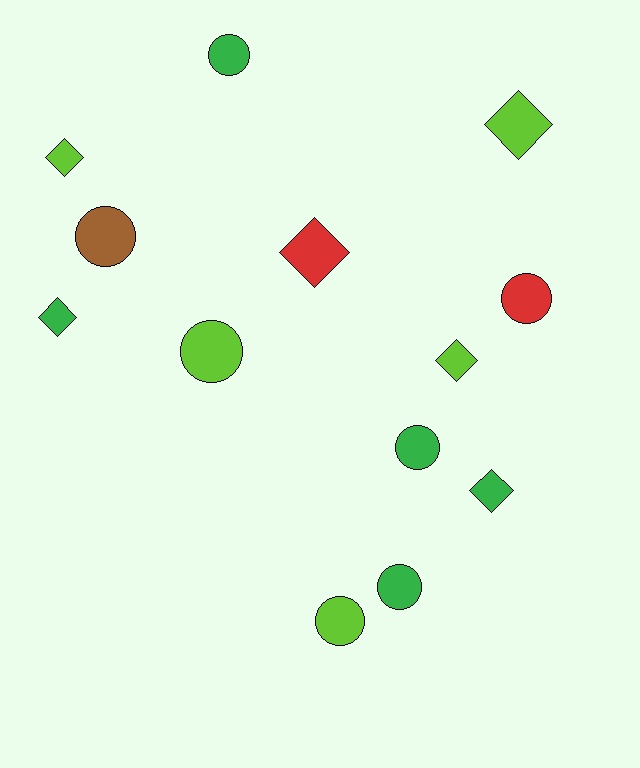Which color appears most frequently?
Green, with 5 objects.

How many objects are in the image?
There are 13 objects.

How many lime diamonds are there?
There are 3 lime diamonds.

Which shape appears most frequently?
Circle, with 7 objects.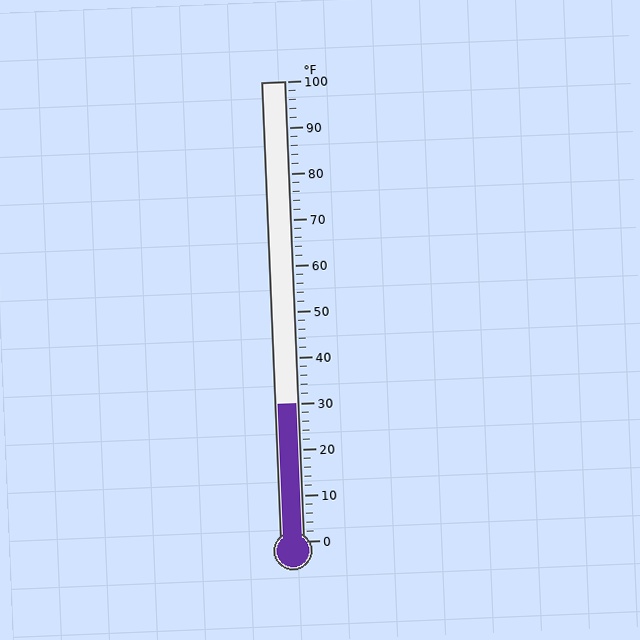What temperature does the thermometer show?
The thermometer shows approximately 30°F.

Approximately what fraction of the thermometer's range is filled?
The thermometer is filled to approximately 30% of its range.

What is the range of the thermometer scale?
The thermometer scale ranges from 0°F to 100°F.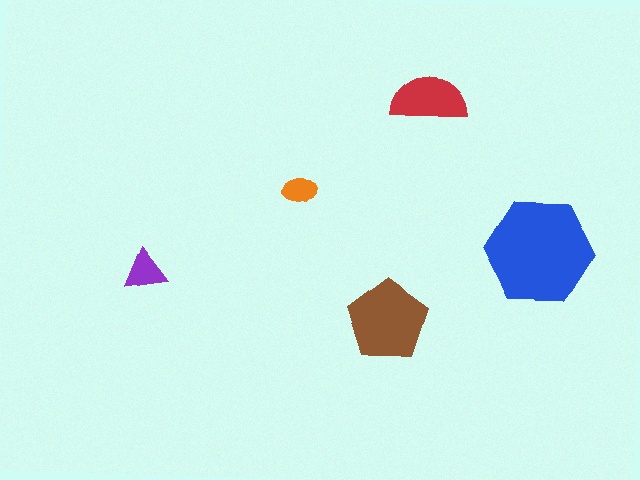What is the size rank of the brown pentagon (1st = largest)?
2nd.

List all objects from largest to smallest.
The blue hexagon, the brown pentagon, the red semicircle, the purple triangle, the orange ellipse.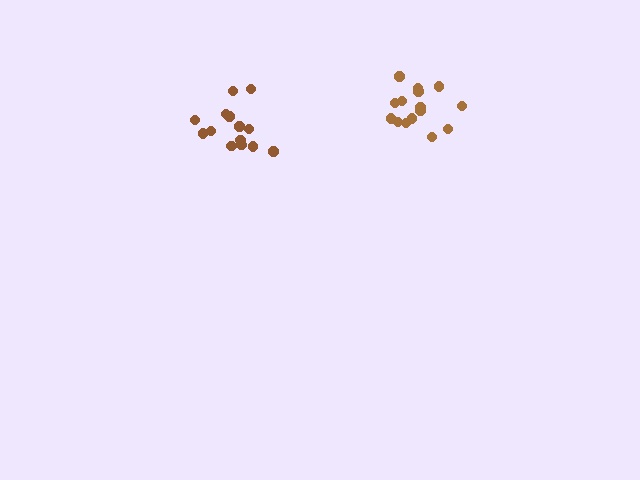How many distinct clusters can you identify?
There are 2 distinct clusters.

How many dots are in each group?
Group 1: 15 dots, Group 2: 14 dots (29 total).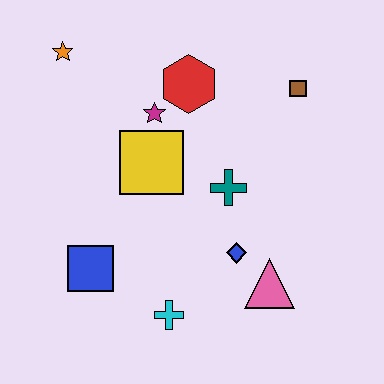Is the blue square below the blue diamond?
Yes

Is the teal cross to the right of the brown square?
No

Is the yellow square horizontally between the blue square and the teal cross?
Yes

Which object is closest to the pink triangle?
The blue diamond is closest to the pink triangle.